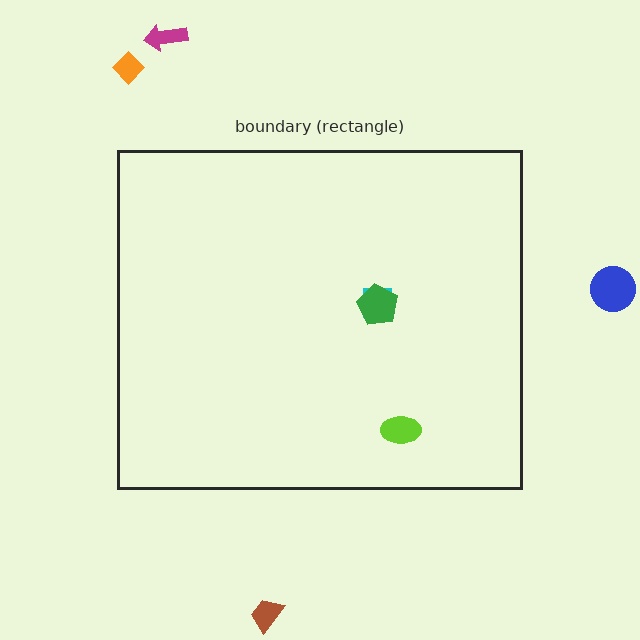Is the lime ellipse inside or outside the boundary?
Inside.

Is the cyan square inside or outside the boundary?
Inside.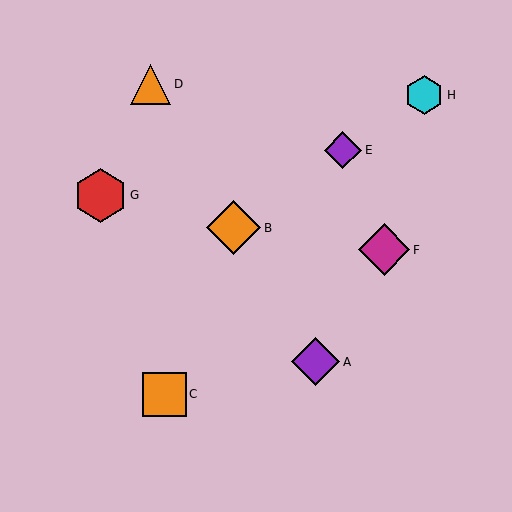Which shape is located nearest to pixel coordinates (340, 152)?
The purple diamond (labeled E) at (343, 150) is nearest to that location.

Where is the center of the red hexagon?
The center of the red hexagon is at (101, 195).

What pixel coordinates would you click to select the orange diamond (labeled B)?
Click at (234, 228) to select the orange diamond B.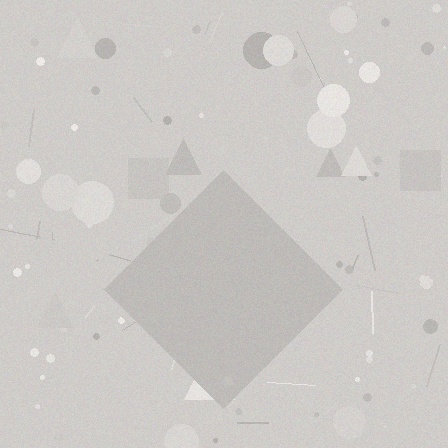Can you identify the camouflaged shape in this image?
The camouflaged shape is a diamond.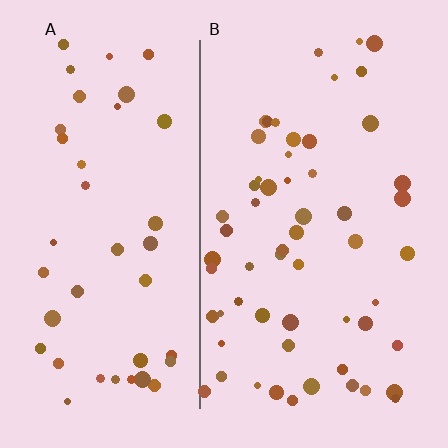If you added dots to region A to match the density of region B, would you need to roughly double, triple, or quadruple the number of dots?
Approximately double.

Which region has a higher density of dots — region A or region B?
B (the right).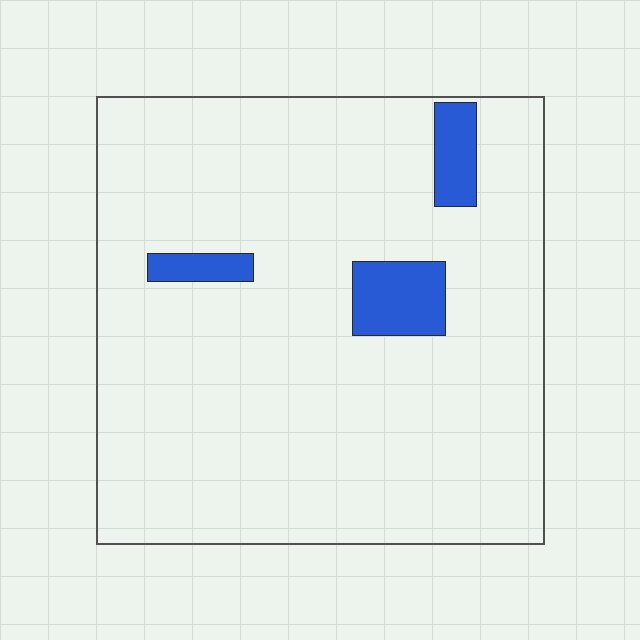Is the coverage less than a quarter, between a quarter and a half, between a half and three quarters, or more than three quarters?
Less than a quarter.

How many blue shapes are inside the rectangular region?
3.